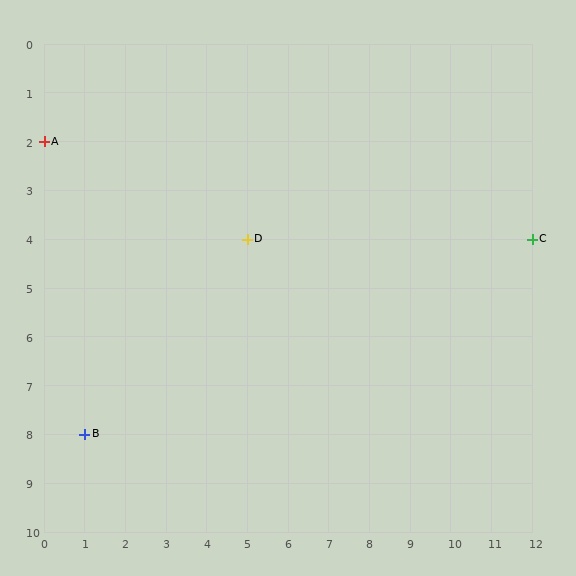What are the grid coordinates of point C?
Point C is at grid coordinates (12, 4).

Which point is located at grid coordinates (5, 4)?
Point D is at (5, 4).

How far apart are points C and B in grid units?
Points C and B are 11 columns and 4 rows apart (about 11.7 grid units diagonally).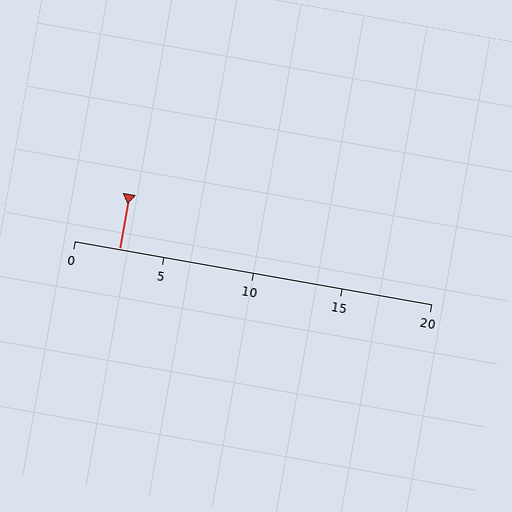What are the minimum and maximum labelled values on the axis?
The axis runs from 0 to 20.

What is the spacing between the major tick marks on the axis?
The major ticks are spaced 5 apart.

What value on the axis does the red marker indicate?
The marker indicates approximately 2.5.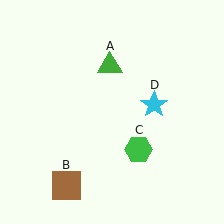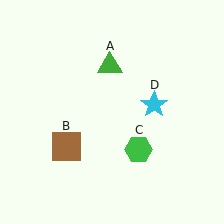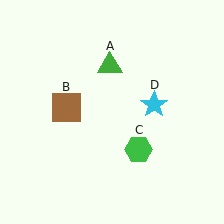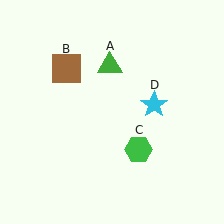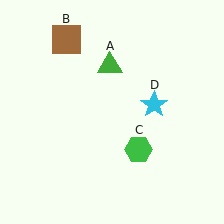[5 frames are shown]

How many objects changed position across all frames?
1 object changed position: brown square (object B).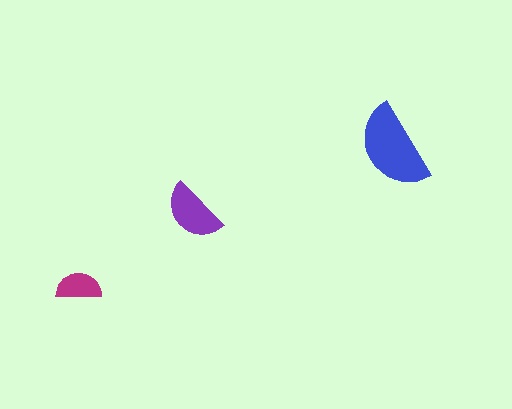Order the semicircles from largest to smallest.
the blue one, the purple one, the magenta one.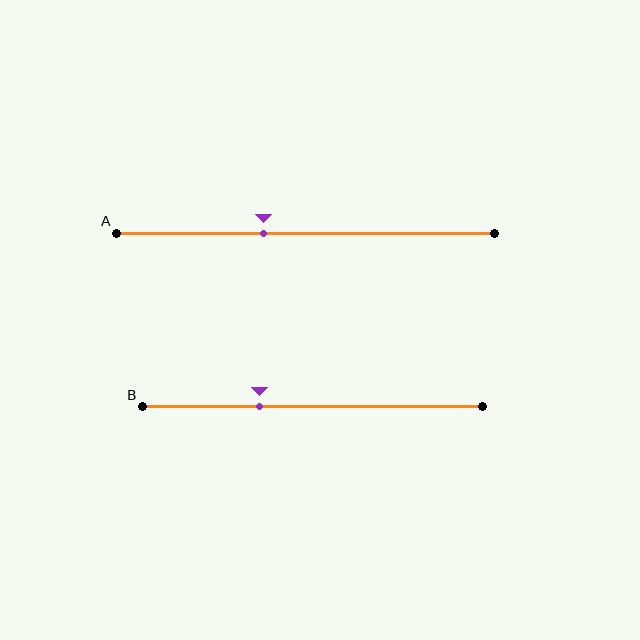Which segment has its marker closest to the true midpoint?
Segment A has its marker closest to the true midpoint.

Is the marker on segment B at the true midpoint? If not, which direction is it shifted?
No, the marker on segment B is shifted to the left by about 16% of the segment length.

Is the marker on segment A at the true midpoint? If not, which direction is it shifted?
No, the marker on segment A is shifted to the left by about 11% of the segment length.